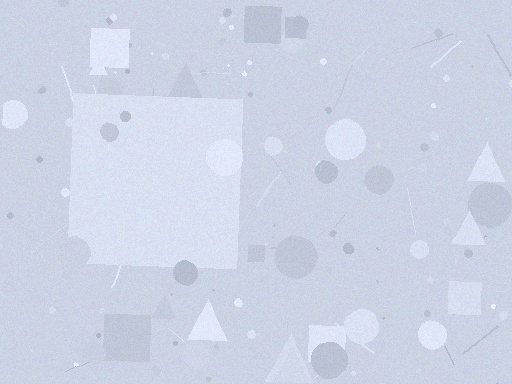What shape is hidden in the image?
A square is hidden in the image.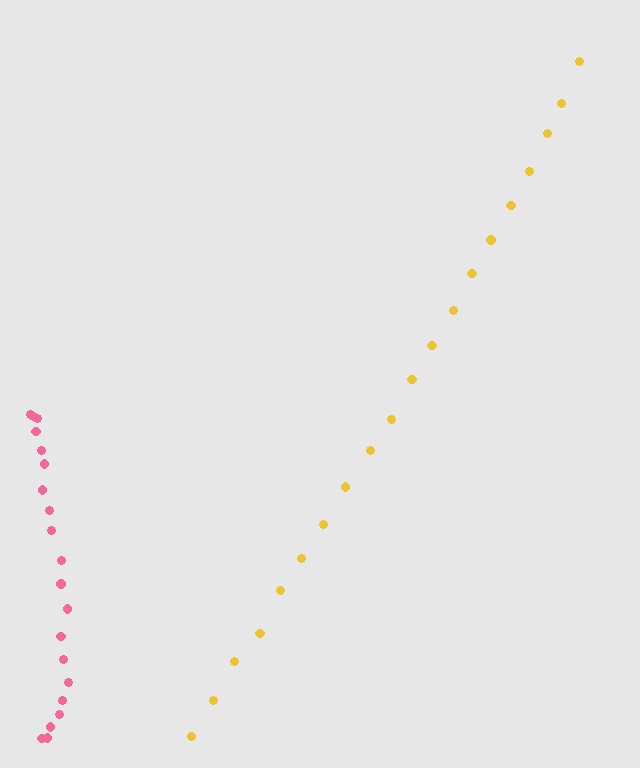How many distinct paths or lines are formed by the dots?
There are 2 distinct paths.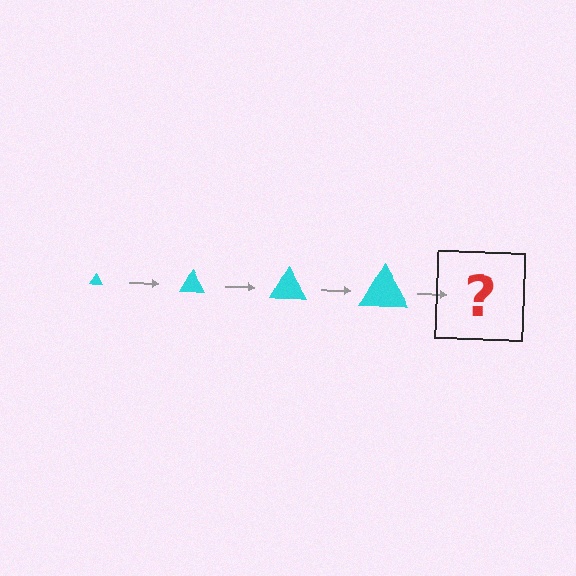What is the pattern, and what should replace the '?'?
The pattern is that the triangle gets progressively larger each step. The '?' should be a cyan triangle, larger than the previous one.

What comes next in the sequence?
The next element should be a cyan triangle, larger than the previous one.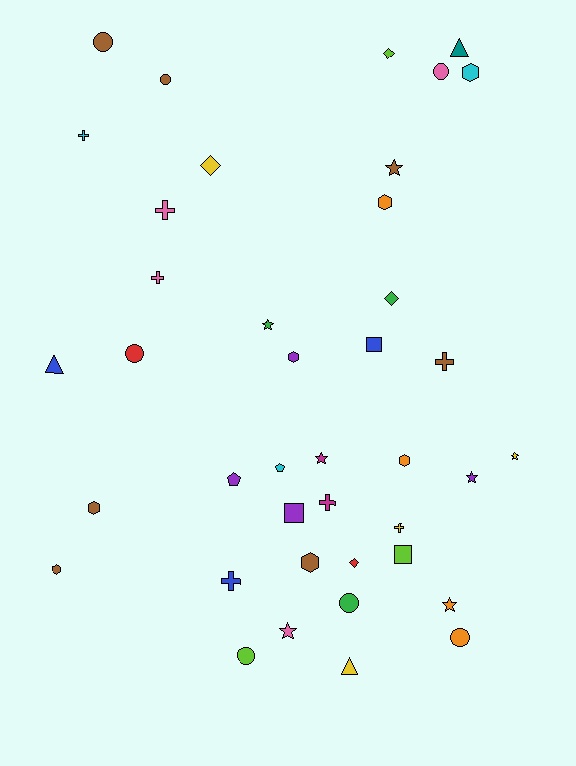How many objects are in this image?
There are 40 objects.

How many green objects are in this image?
There are 3 green objects.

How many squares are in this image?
There are 3 squares.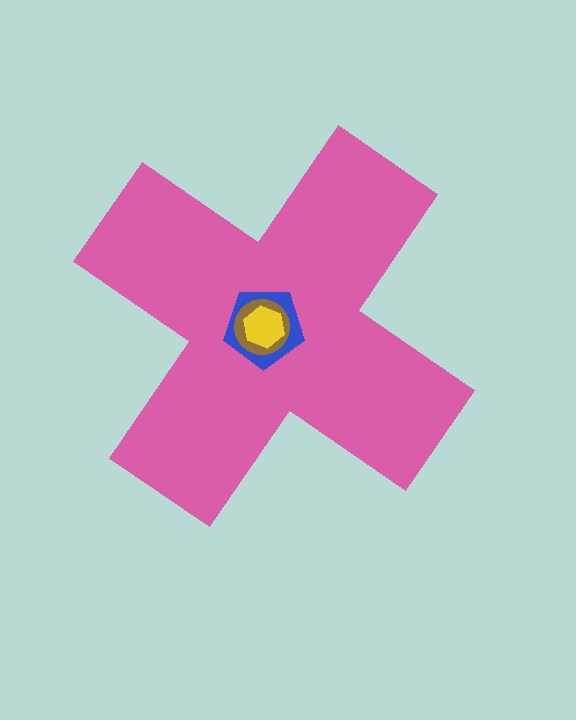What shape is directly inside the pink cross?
The blue pentagon.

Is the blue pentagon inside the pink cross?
Yes.